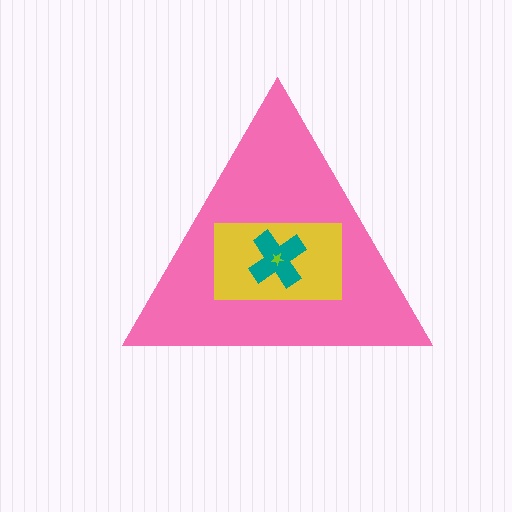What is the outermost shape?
The pink triangle.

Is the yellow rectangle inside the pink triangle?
Yes.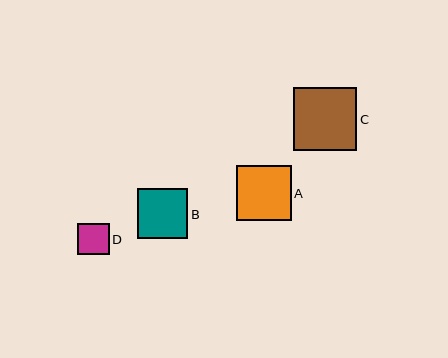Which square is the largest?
Square C is the largest with a size of approximately 63 pixels.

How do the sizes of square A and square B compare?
Square A and square B are approximately the same size.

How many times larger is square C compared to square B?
Square C is approximately 1.3 times the size of square B.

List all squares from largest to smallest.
From largest to smallest: C, A, B, D.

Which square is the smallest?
Square D is the smallest with a size of approximately 32 pixels.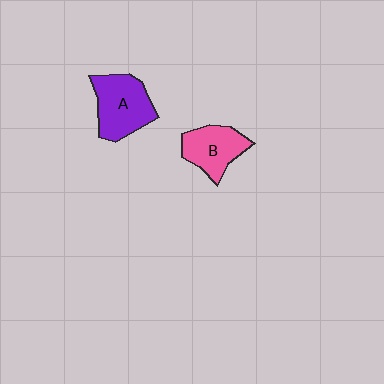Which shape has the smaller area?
Shape B (pink).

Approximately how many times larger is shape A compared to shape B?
Approximately 1.3 times.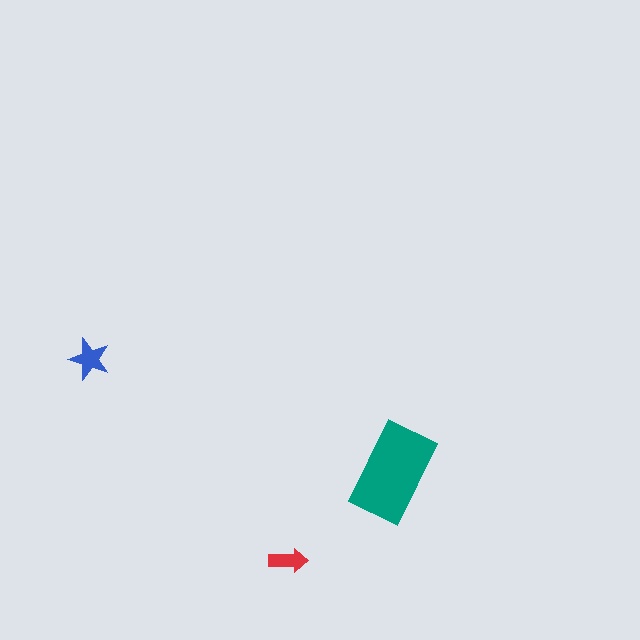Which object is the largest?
The teal rectangle.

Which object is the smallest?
The red arrow.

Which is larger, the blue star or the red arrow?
The blue star.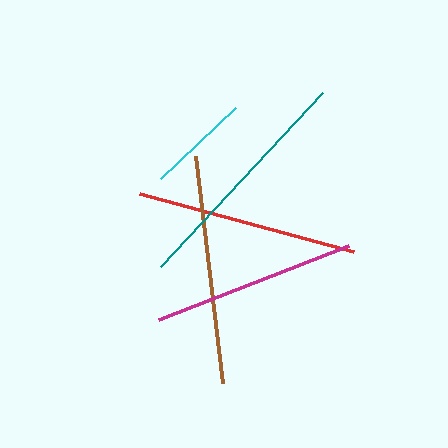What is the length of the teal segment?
The teal segment is approximately 238 pixels long.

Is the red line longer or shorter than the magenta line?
The red line is longer than the magenta line.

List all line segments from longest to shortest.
From longest to shortest: teal, brown, red, magenta, cyan.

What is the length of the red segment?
The red segment is approximately 222 pixels long.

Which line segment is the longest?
The teal line is the longest at approximately 238 pixels.